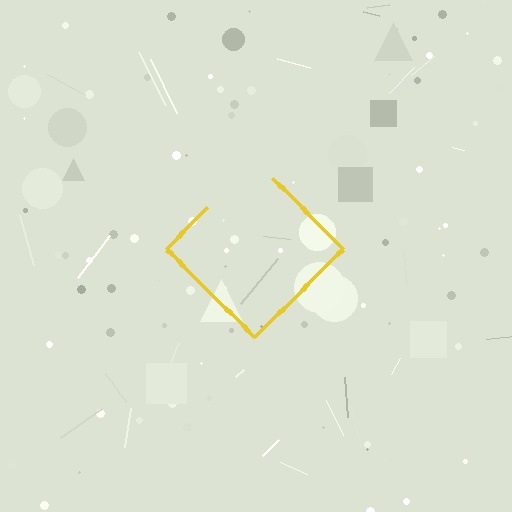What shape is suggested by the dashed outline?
The dashed outline suggests a diamond.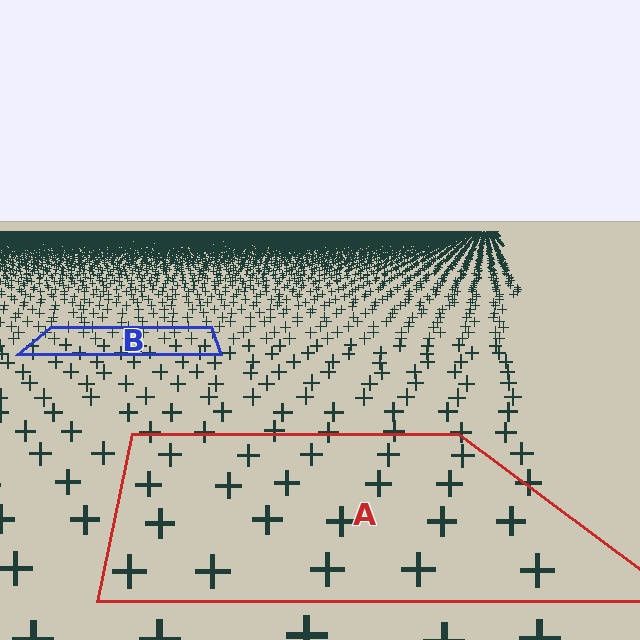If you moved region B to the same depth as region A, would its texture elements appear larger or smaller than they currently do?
They would appear larger. At a closer depth, the same texture elements are projected at a bigger on-screen size.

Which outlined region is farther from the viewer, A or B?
Region B is farther from the viewer — the texture elements inside it appear smaller and more densely packed.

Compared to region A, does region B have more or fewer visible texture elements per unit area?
Region B has more texture elements per unit area — they are packed more densely because it is farther away.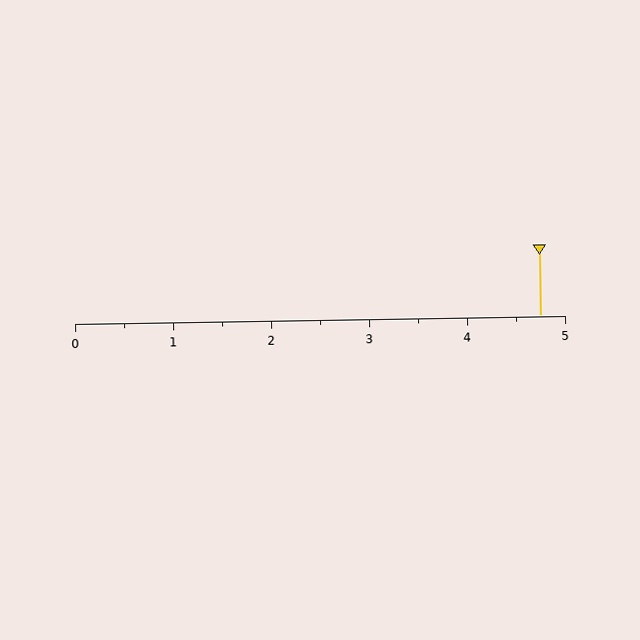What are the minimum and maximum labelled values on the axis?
The axis runs from 0 to 5.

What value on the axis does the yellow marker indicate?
The marker indicates approximately 4.8.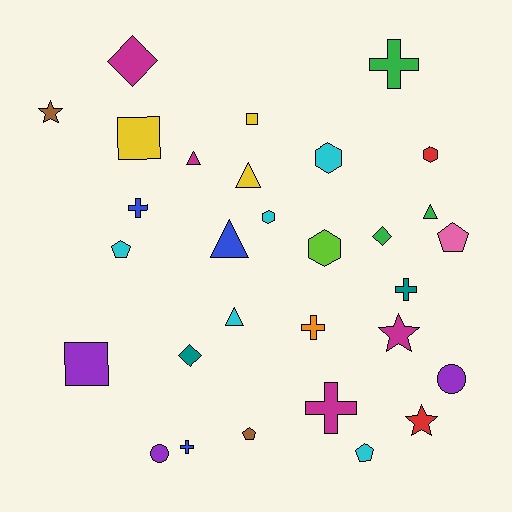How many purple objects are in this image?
There are 3 purple objects.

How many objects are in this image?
There are 30 objects.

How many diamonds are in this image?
There are 3 diamonds.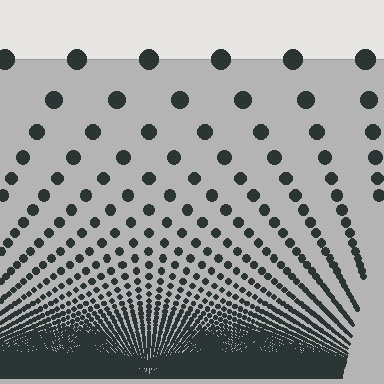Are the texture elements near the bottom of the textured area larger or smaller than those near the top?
Smaller. The gradient is inverted — elements near the bottom are smaller and denser.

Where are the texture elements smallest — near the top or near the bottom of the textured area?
Near the bottom.